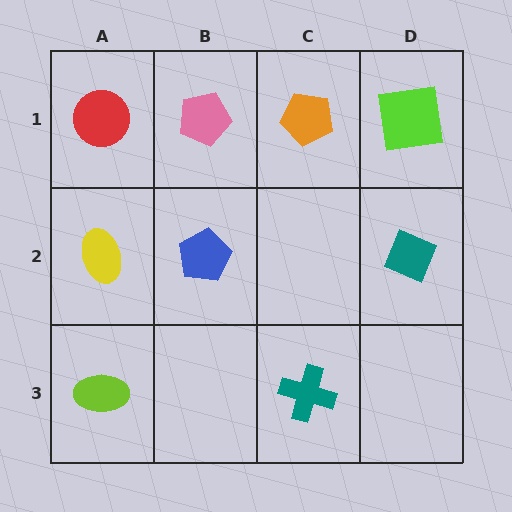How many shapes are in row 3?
2 shapes.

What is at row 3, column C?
A teal cross.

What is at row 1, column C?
An orange pentagon.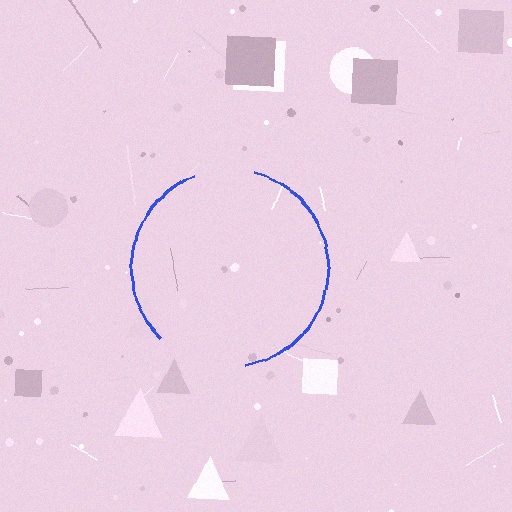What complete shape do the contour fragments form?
The contour fragments form a circle.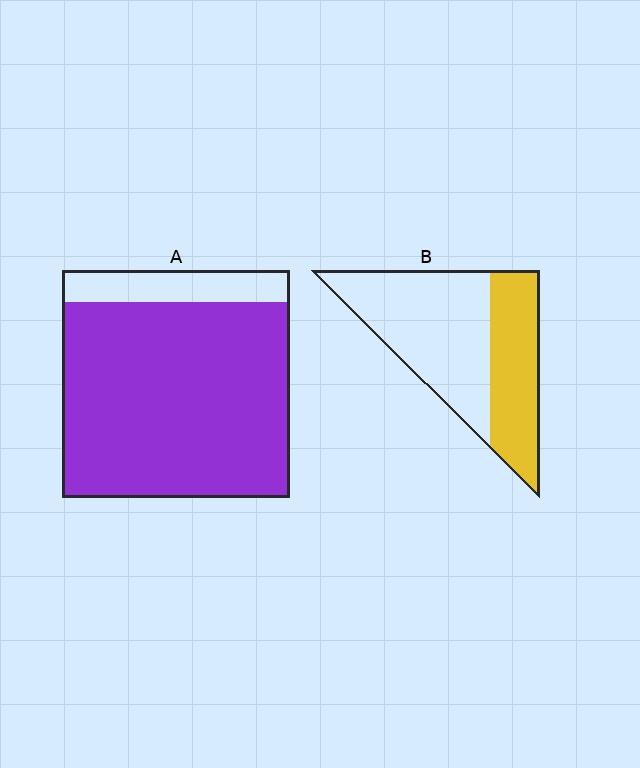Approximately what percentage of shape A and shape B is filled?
A is approximately 85% and B is approximately 40%.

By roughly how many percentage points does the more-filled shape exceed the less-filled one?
By roughly 45 percentage points (A over B).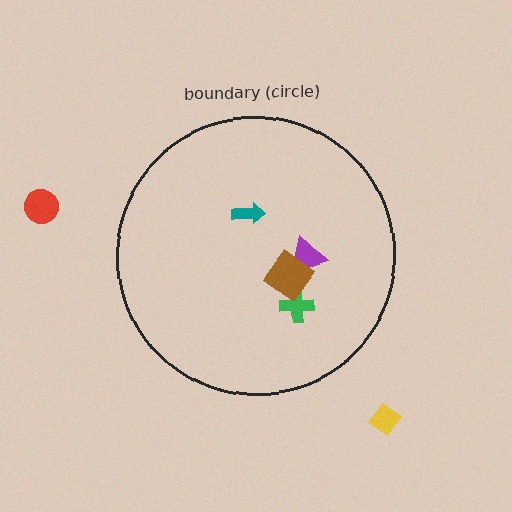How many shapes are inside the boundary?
4 inside, 2 outside.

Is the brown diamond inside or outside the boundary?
Inside.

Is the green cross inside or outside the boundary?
Inside.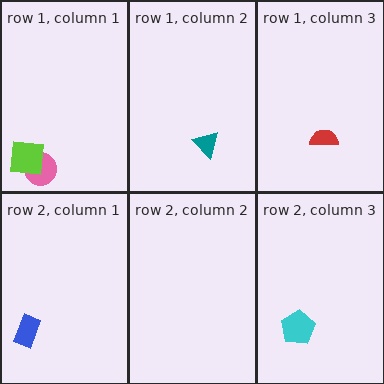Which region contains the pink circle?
The row 1, column 1 region.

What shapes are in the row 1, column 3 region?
The red semicircle.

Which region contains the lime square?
The row 1, column 1 region.